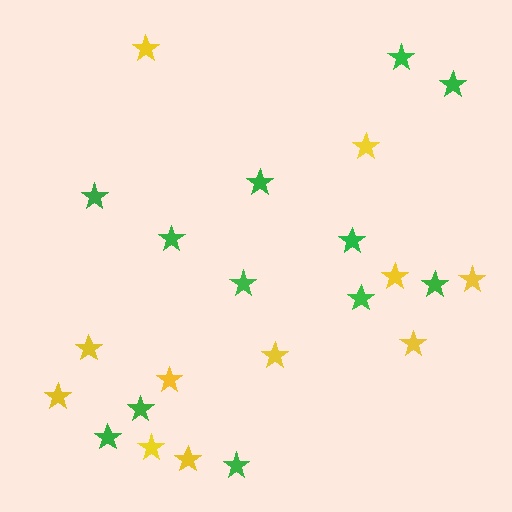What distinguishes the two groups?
There are 2 groups: one group of green stars (12) and one group of yellow stars (11).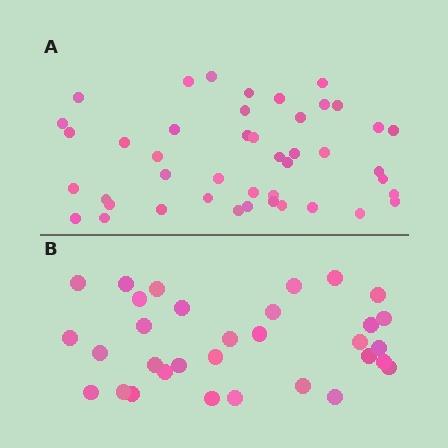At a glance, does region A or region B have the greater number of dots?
Region A (the top region) has more dots.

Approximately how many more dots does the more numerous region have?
Region A has roughly 12 or so more dots than region B.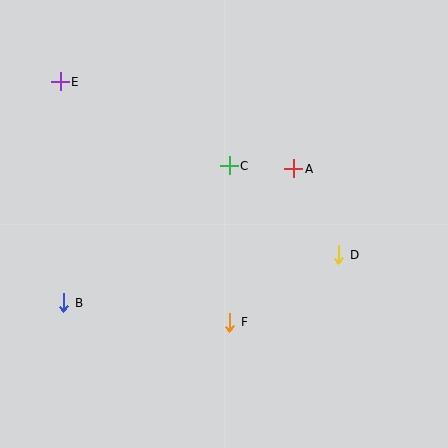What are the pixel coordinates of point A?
Point A is at (294, 169).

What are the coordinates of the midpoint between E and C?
The midpoint between E and C is at (145, 124).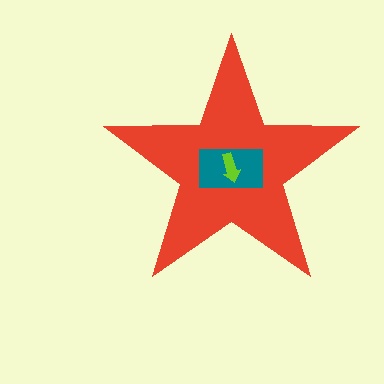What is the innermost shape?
The lime arrow.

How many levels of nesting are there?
3.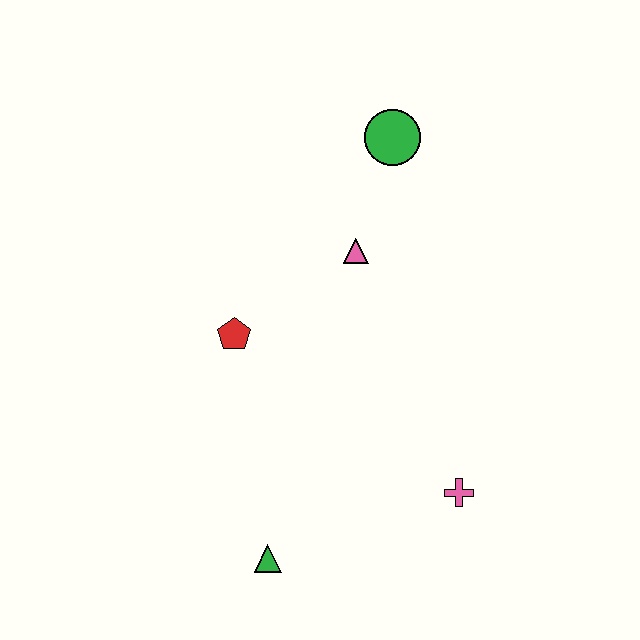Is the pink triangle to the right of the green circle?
No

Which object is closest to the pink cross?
The green triangle is closest to the pink cross.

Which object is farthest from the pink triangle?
The green triangle is farthest from the pink triangle.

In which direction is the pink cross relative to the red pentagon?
The pink cross is to the right of the red pentagon.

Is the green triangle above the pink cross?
No